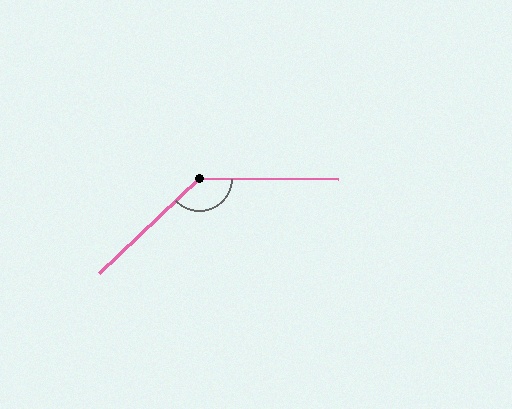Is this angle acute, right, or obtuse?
It is obtuse.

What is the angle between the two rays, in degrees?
Approximately 136 degrees.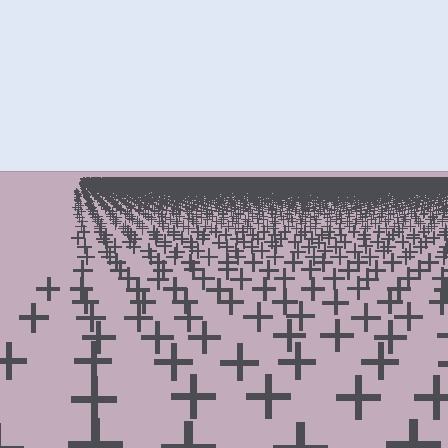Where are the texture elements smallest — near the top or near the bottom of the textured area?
Near the top.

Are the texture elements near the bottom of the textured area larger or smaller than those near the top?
Larger. Near the bottom, elements are closer to the viewer and appear at a bigger on-screen size.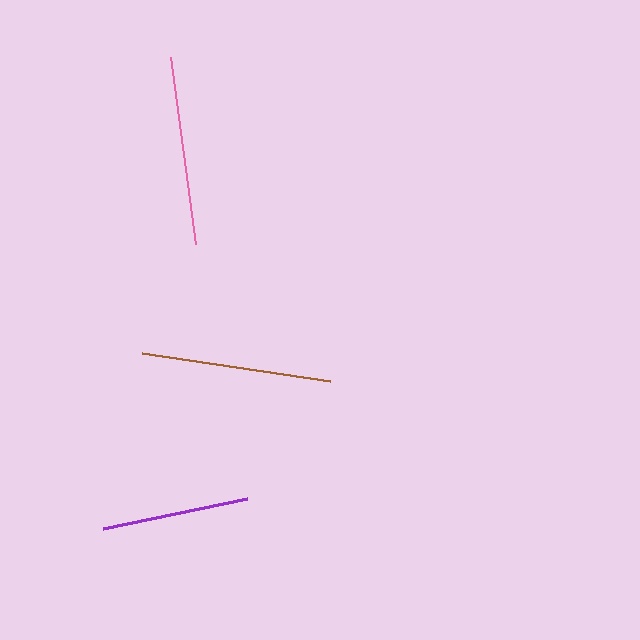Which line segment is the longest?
The brown line is the longest at approximately 191 pixels.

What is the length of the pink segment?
The pink segment is approximately 189 pixels long.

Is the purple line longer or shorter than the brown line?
The brown line is longer than the purple line.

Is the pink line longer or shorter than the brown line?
The brown line is longer than the pink line.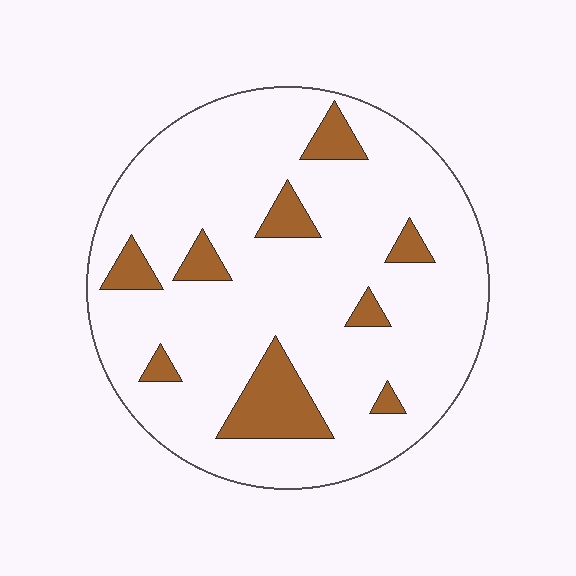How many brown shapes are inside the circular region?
9.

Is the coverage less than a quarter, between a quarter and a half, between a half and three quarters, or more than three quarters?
Less than a quarter.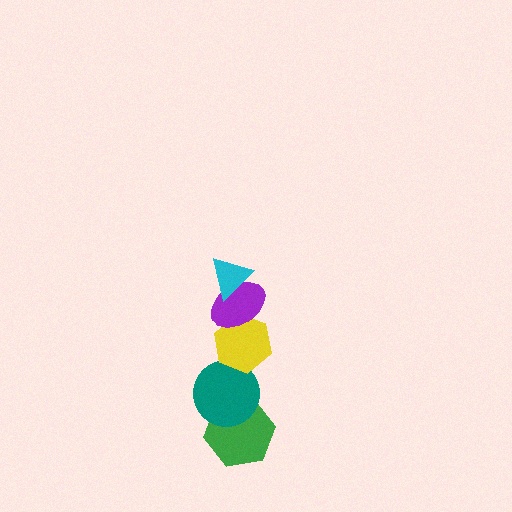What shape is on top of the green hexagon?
The teal circle is on top of the green hexagon.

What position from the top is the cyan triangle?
The cyan triangle is 1st from the top.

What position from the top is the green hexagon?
The green hexagon is 5th from the top.